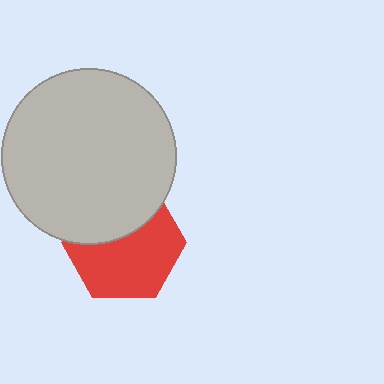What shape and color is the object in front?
The object in front is a light gray circle.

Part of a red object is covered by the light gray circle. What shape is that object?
It is a hexagon.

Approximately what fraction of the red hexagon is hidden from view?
Roughly 39% of the red hexagon is hidden behind the light gray circle.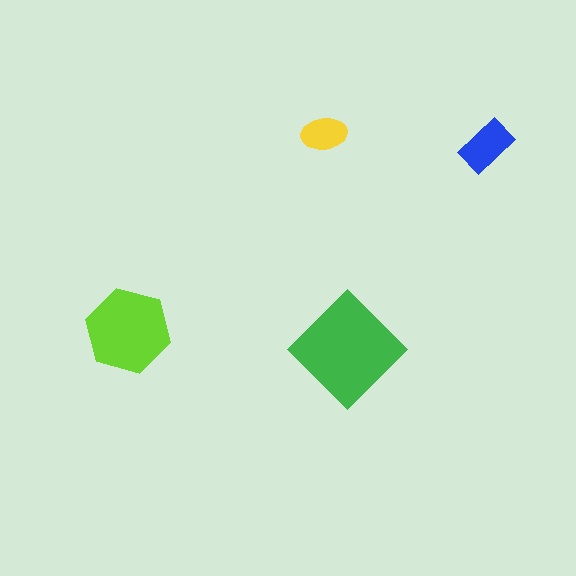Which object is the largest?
The green diamond.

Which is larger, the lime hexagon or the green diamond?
The green diamond.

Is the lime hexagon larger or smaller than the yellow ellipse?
Larger.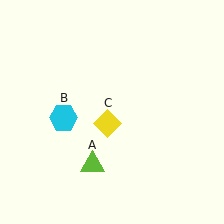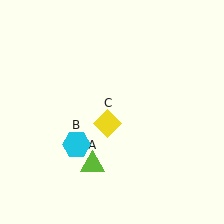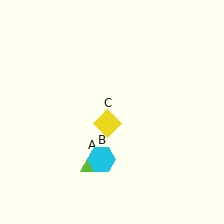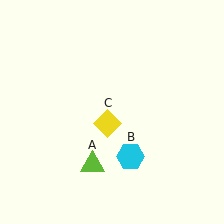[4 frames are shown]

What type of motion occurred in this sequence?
The cyan hexagon (object B) rotated counterclockwise around the center of the scene.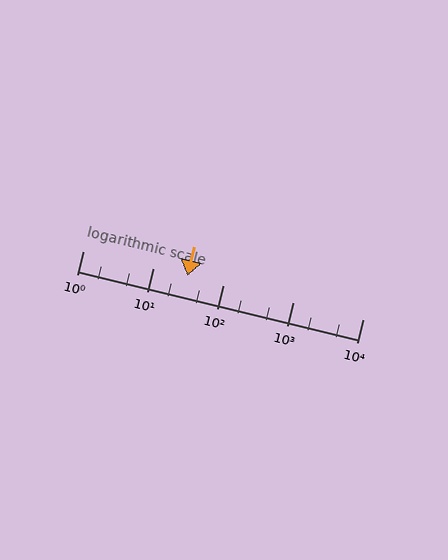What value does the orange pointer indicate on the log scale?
The pointer indicates approximately 31.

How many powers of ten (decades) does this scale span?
The scale spans 4 decades, from 1 to 10000.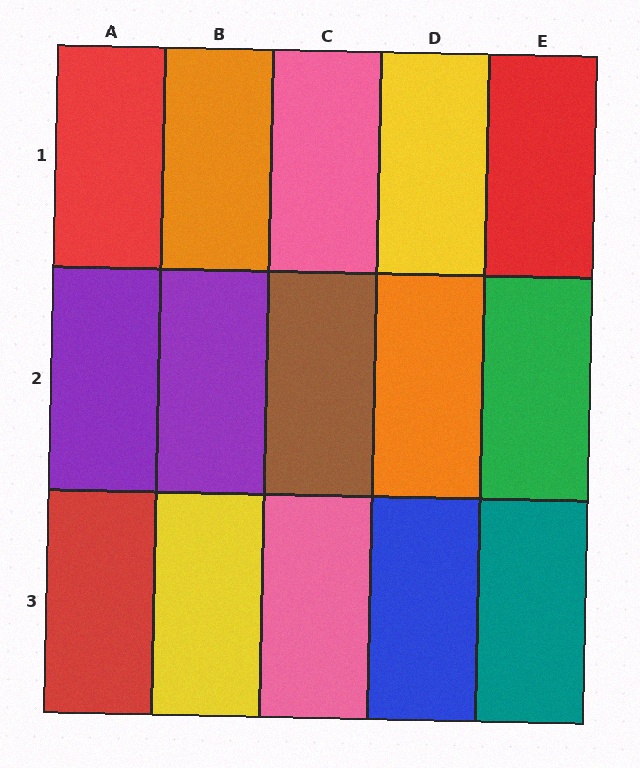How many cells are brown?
1 cell is brown.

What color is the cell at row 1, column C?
Pink.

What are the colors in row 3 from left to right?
Red, yellow, pink, blue, teal.